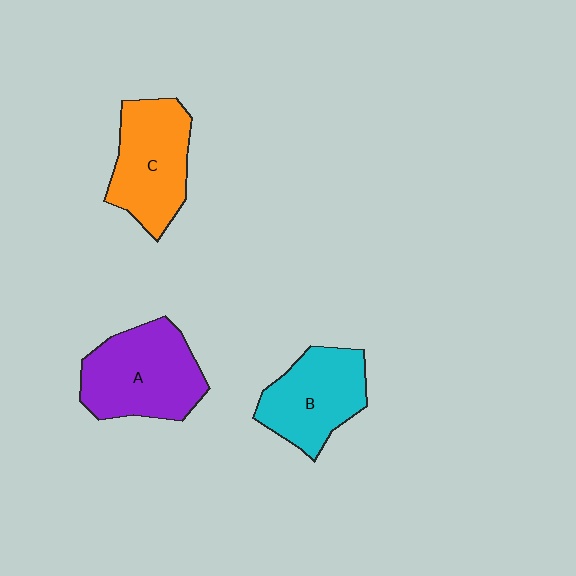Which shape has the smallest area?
Shape B (cyan).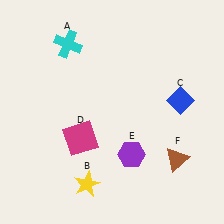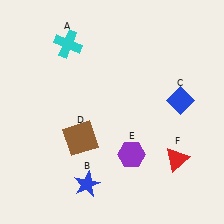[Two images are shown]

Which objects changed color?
B changed from yellow to blue. D changed from magenta to brown. F changed from brown to red.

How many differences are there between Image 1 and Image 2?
There are 3 differences between the two images.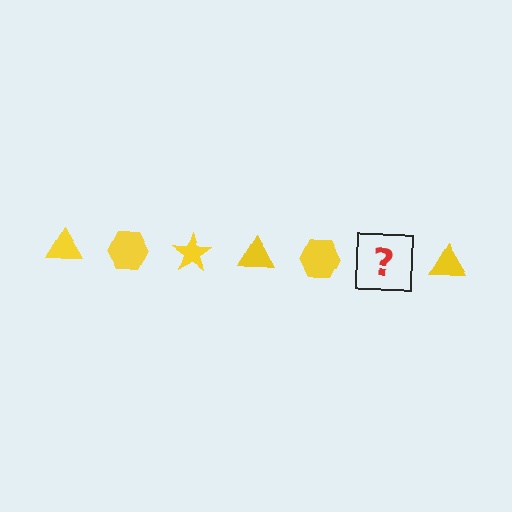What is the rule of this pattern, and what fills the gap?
The rule is that the pattern cycles through triangle, hexagon, star shapes in yellow. The gap should be filled with a yellow star.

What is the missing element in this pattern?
The missing element is a yellow star.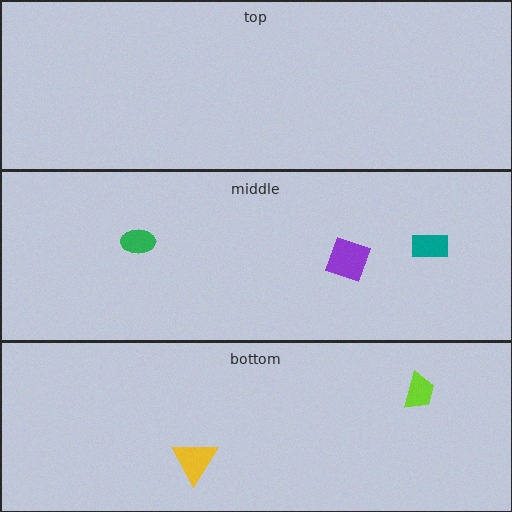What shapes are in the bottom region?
The lime trapezoid, the yellow triangle.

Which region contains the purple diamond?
The middle region.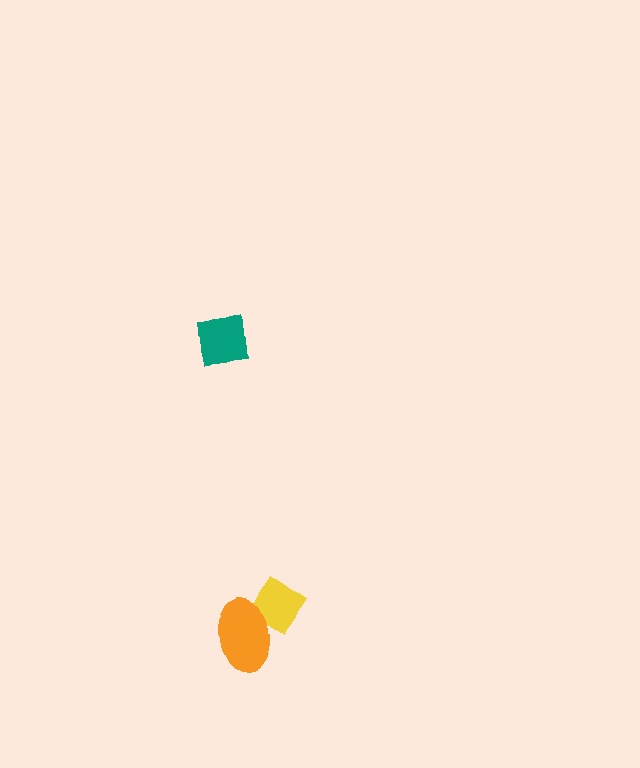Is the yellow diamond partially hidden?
Yes, it is partially covered by another shape.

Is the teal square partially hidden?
No, no other shape covers it.